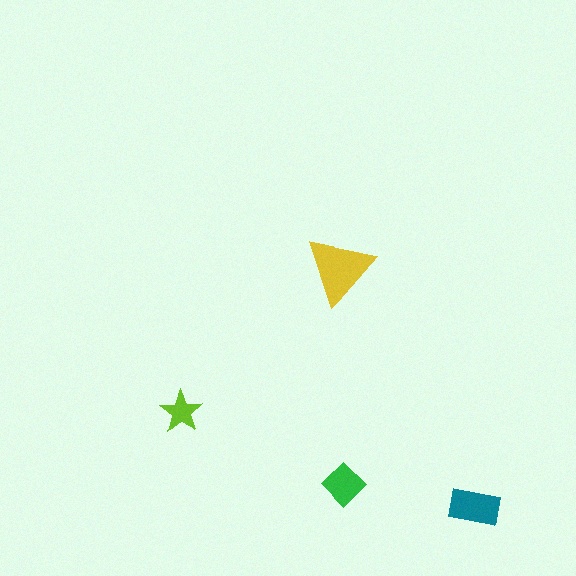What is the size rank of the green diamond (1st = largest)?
3rd.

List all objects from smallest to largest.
The lime star, the green diamond, the teal rectangle, the yellow triangle.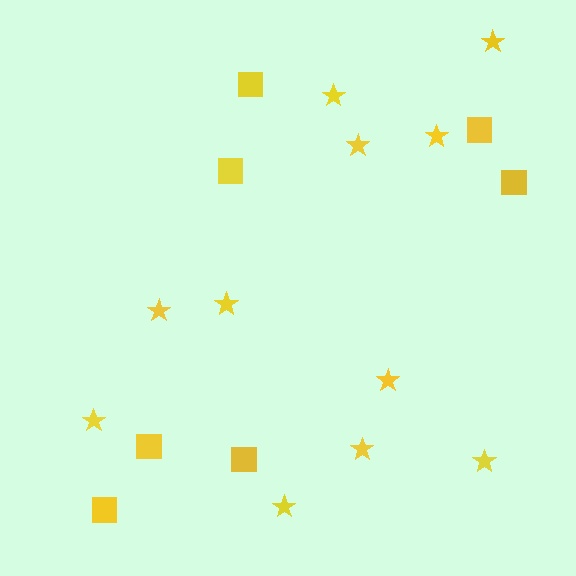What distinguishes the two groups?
There are 2 groups: one group of stars (11) and one group of squares (7).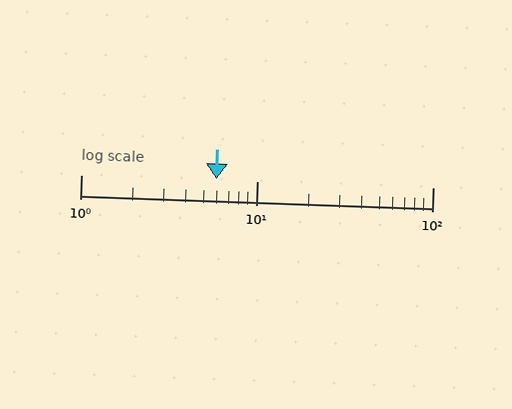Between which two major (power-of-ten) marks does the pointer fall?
The pointer is between 1 and 10.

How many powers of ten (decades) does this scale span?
The scale spans 2 decades, from 1 to 100.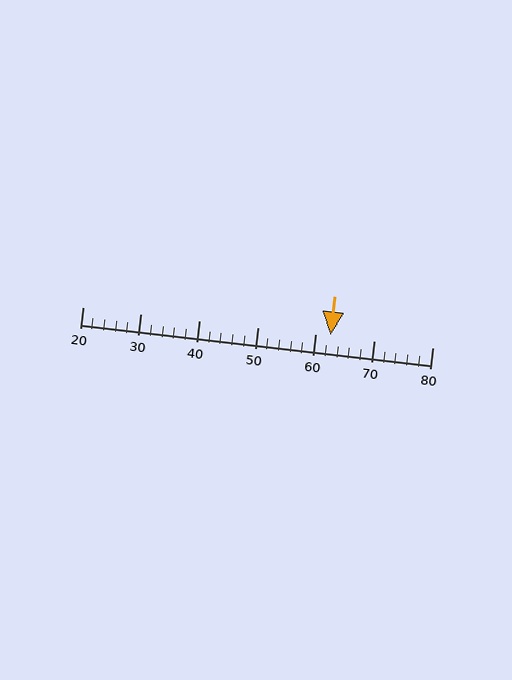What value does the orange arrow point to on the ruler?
The orange arrow points to approximately 62.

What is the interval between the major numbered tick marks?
The major tick marks are spaced 10 units apart.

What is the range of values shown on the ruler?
The ruler shows values from 20 to 80.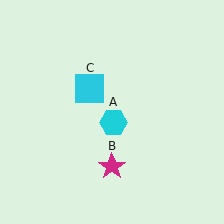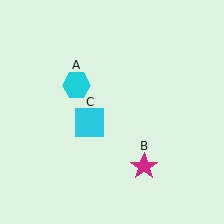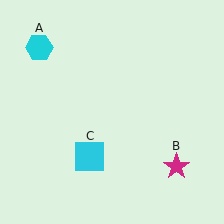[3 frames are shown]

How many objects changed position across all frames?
3 objects changed position: cyan hexagon (object A), magenta star (object B), cyan square (object C).